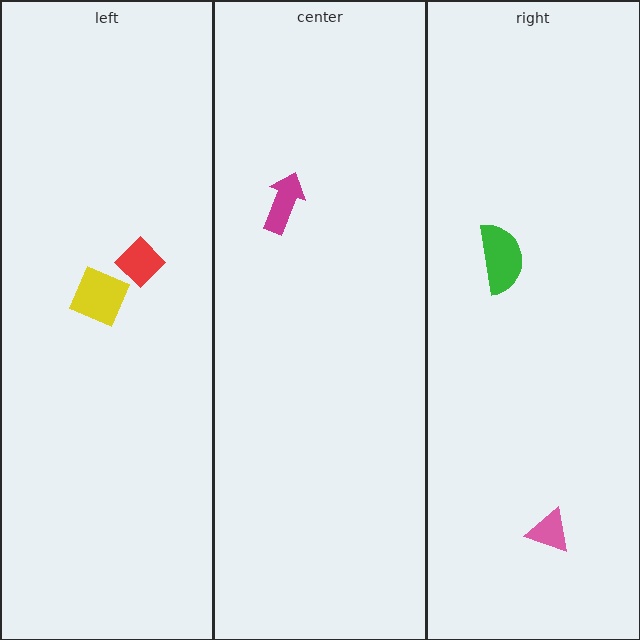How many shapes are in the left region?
2.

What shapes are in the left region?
The yellow square, the red diamond.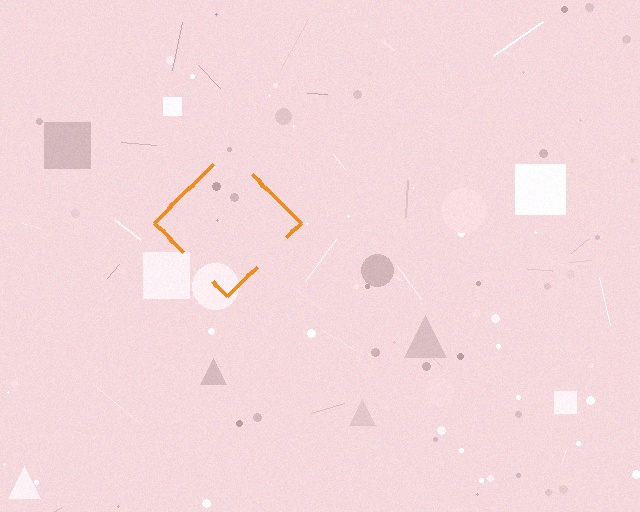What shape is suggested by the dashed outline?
The dashed outline suggests a diamond.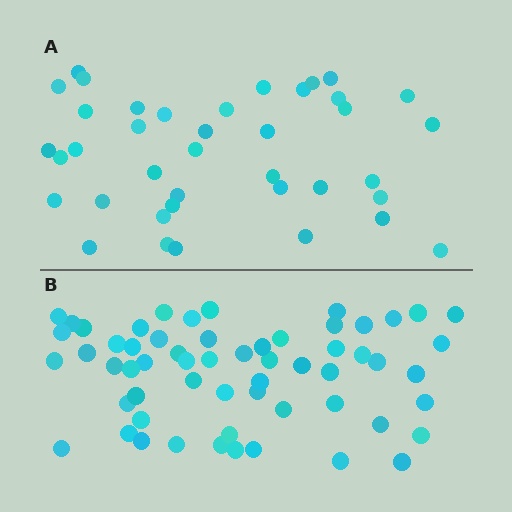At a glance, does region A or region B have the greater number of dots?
Region B (the bottom region) has more dots.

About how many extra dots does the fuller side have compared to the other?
Region B has approximately 20 more dots than region A.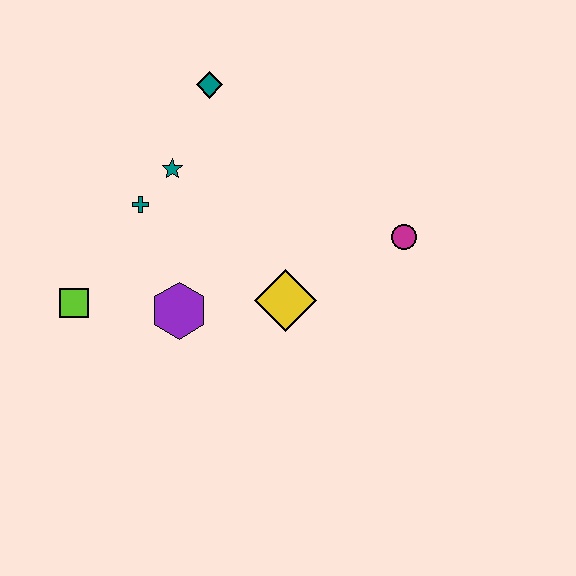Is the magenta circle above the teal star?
No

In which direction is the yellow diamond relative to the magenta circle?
The yellow diamond is to the left of the magenta circle.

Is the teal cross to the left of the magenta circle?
Yes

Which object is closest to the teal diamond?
The teal star is closest to the teal diamond.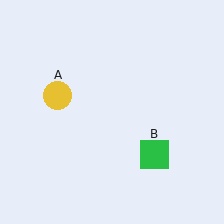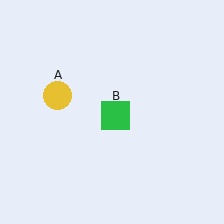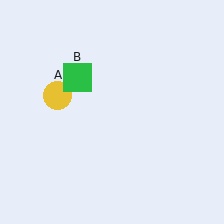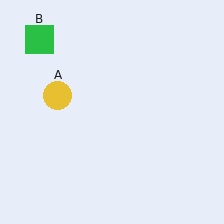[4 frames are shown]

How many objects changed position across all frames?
1 object changed position: green square (object B).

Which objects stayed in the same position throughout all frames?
Yellow circle (object A) remained stationary.